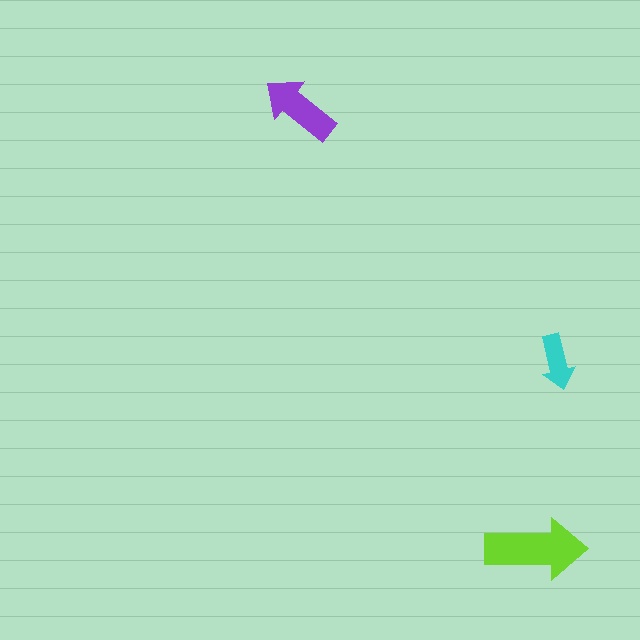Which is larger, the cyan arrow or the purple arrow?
The purple one.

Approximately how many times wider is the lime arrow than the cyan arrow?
About 2 times wider.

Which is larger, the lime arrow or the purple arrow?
The lime one.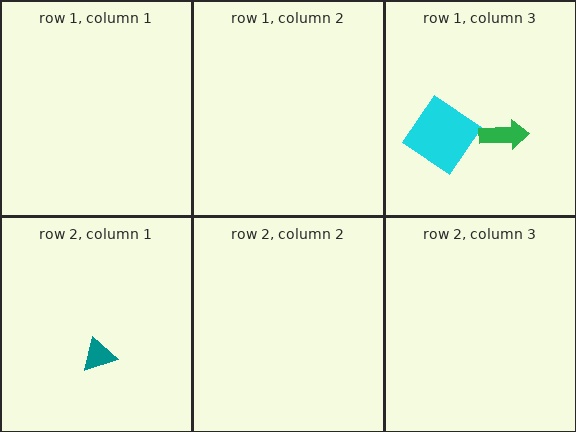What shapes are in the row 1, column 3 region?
The cyan diamond, the green arrow.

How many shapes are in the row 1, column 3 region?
2.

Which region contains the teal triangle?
The row 2, column 1 region.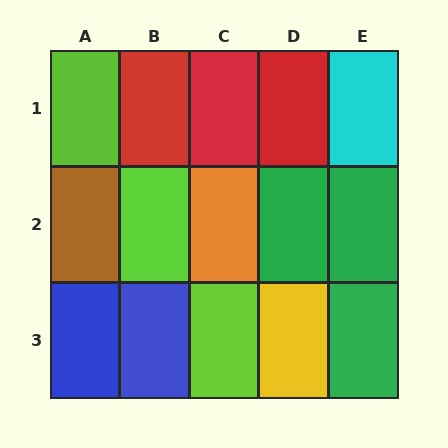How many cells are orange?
1 cell is orange.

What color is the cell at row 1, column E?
Cyan.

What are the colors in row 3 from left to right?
Blue, blue, lime, yellow, green.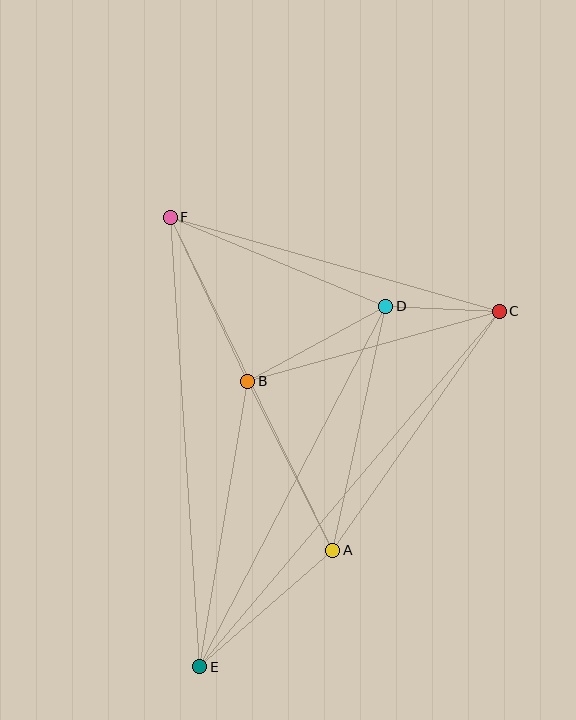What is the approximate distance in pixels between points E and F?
The distance between E and F is approximately 451 pixels.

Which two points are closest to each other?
Points C and D are closest to each other.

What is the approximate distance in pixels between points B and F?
The distance between B and F is approximately 182 pixels.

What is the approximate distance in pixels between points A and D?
The distance between A and D is approximately 249 pixels.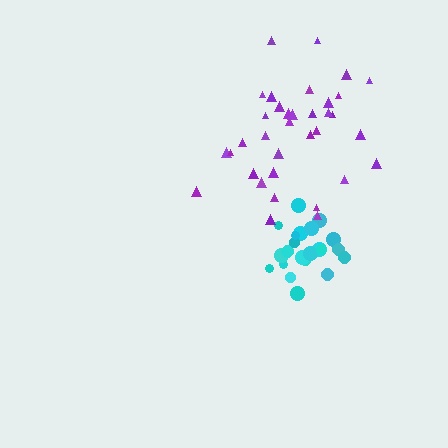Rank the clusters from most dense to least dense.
cyan, purple.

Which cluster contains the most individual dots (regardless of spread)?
Purple (35).